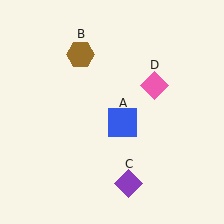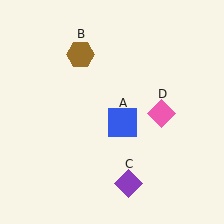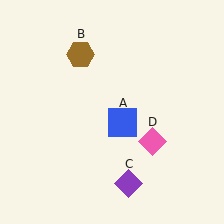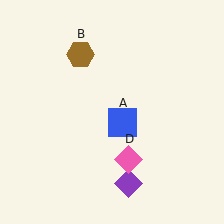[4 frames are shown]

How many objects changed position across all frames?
1 object changed position: pink diamond (object D).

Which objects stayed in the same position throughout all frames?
Blue square (object A) and brown hexagon (object B) and purple diamond (object C) remained stationary.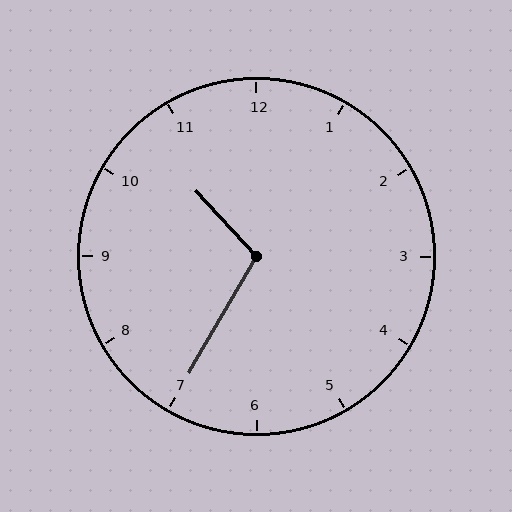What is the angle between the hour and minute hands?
Approximately 108 degrees.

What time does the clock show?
10:35.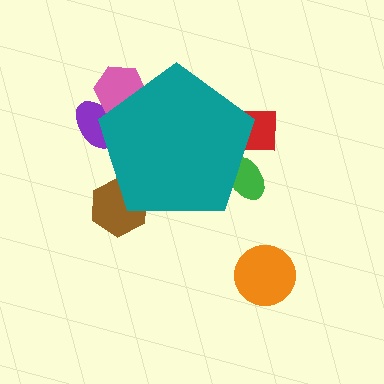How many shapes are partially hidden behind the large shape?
5 shapes are partially hidden.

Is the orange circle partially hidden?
No, the orange circle is fully visible.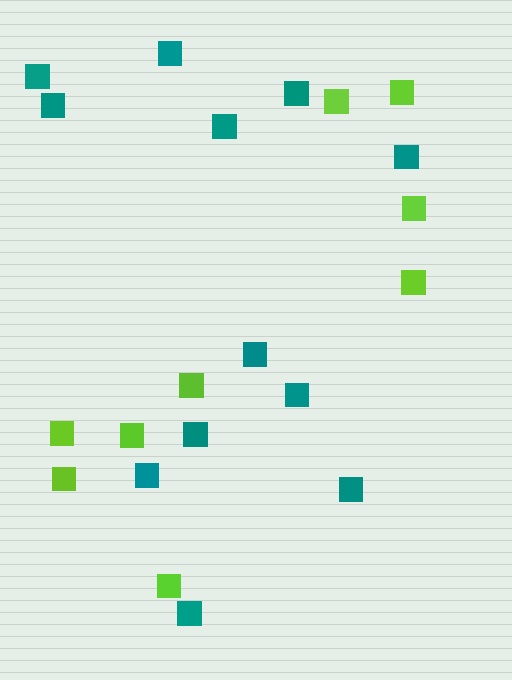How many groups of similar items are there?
There are 2 groups: one group of teal squares (12) and one group of lime squares (9).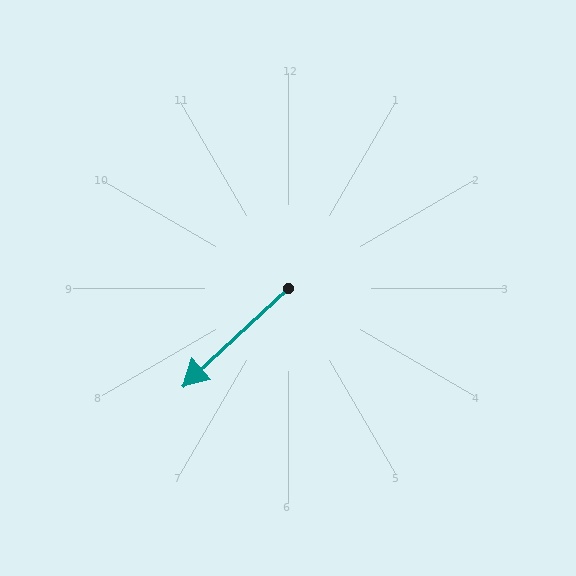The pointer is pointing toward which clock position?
Roughly 8 o'clock.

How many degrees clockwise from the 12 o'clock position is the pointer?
Approximately 227 degrees.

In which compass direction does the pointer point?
Southwest.